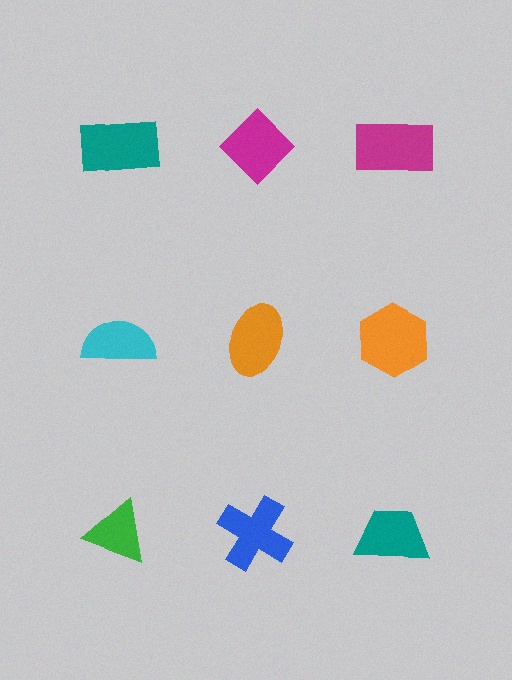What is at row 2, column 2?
An orange ellipse.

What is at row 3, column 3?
A teal trapezoid.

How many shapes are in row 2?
3 shapes.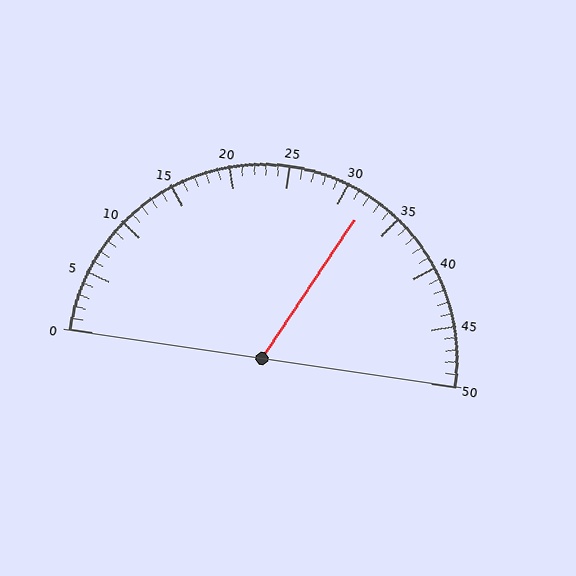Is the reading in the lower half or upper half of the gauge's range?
The reading is in the upper half of the range (0 to 50).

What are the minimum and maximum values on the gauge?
The gauge ranges from 0 to 50.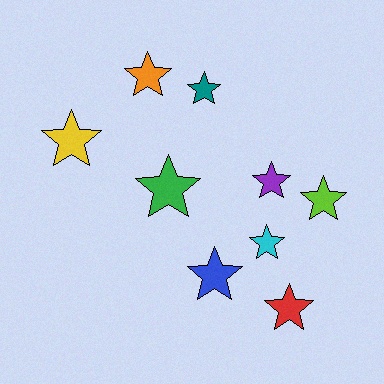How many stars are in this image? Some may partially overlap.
There are 9 stars.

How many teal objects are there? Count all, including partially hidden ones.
There is 1 teal object.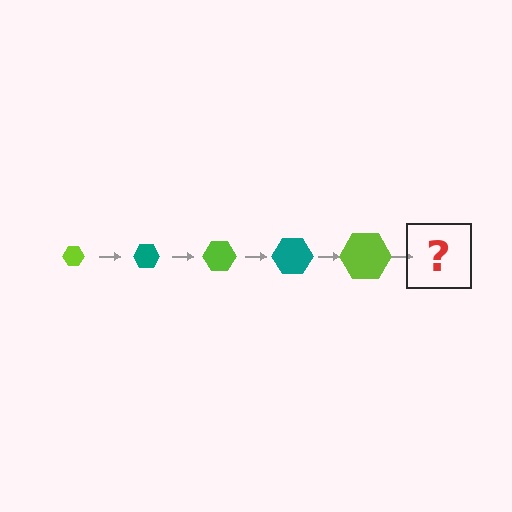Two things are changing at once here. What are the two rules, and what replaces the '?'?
The two rules are that the hexagon grows larger each step and the color cycles through lime and teal. The '?' should be a teal hexagon, larger than the previous one.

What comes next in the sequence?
The next element should be a teal hexagon, larger than the previous one.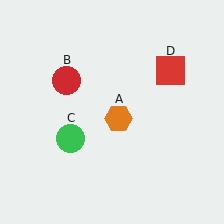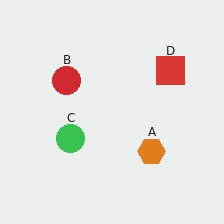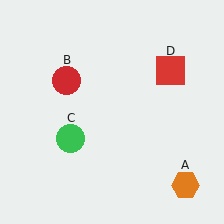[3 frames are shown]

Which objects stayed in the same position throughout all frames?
Red circle (object B) and green circle (object C) and red square (object D) remained stationary.